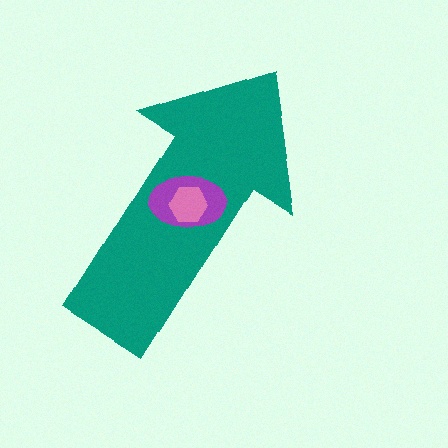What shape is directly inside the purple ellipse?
The pink hexagon.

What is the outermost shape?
The teal arrow.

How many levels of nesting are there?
3.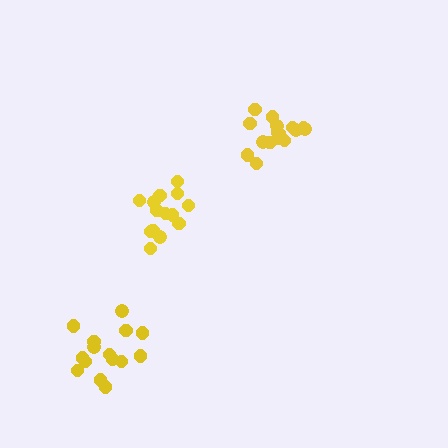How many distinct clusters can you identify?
There are 3 distinct clusters.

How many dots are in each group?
Group 1: 17 dots, Group 2: 14 dots, Group 3: 15 dots (46 total).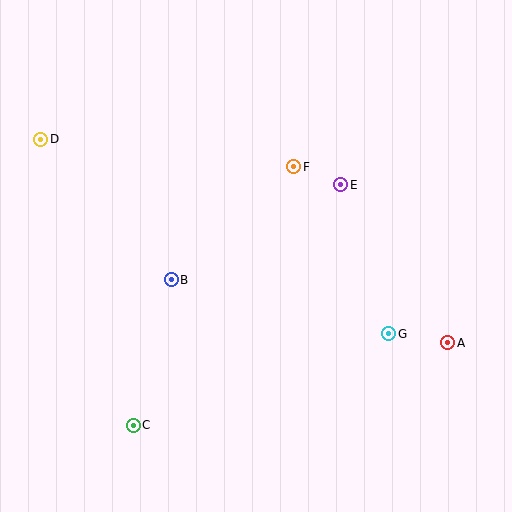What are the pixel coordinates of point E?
Point E is at (341, 185).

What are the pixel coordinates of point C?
Point C is at (133, 425).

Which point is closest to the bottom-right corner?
Point A is closest to the bottom-right corner.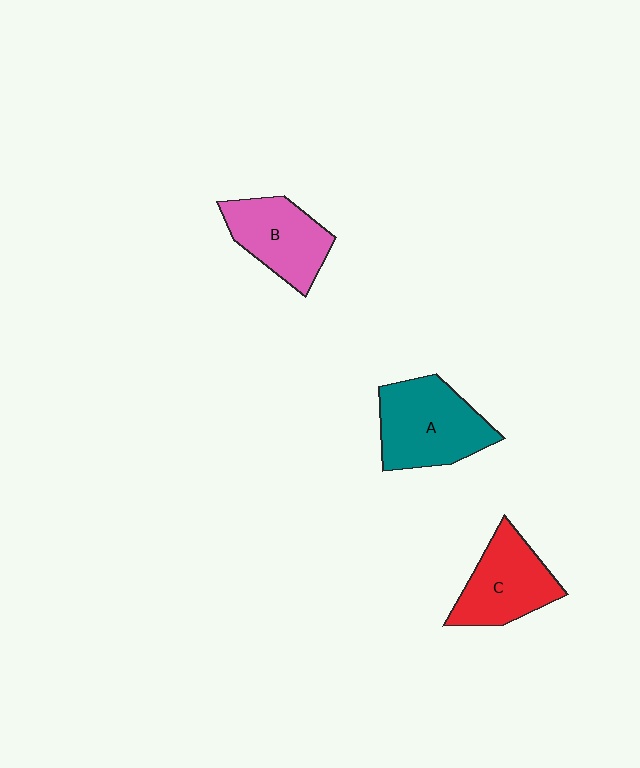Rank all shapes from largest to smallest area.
From largest to smallest: A (teal), C (red), B (pink).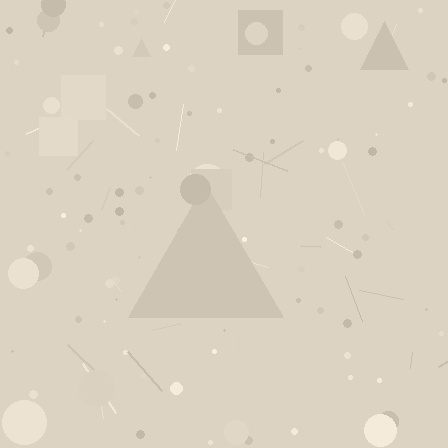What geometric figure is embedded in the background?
A triangle is embedded in the background.